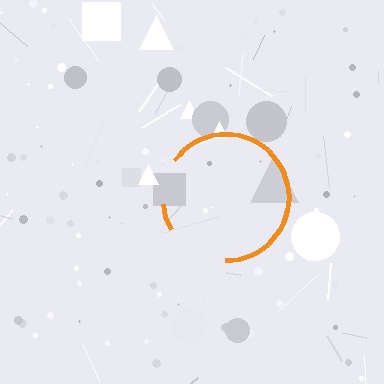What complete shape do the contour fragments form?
The contour fragments form a circle.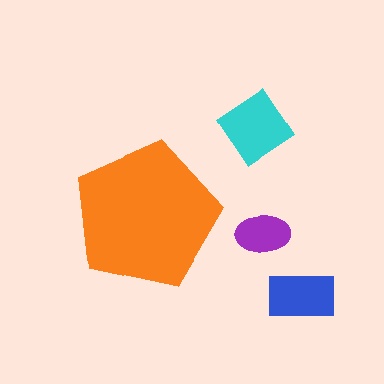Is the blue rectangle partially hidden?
No, the blue rectangle is fully visible.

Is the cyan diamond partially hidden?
No, the cyan diamond is fully visible.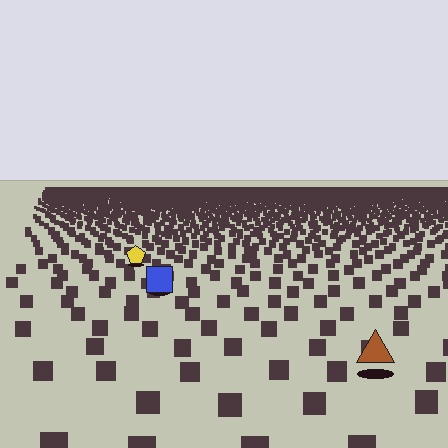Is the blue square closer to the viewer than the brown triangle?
No. The brown triangle is closer — you can tell from the texture gradient: the ground texture is coarser near it.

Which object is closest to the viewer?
The brown triangle is closest. The texture marks near it are larger and more spread out.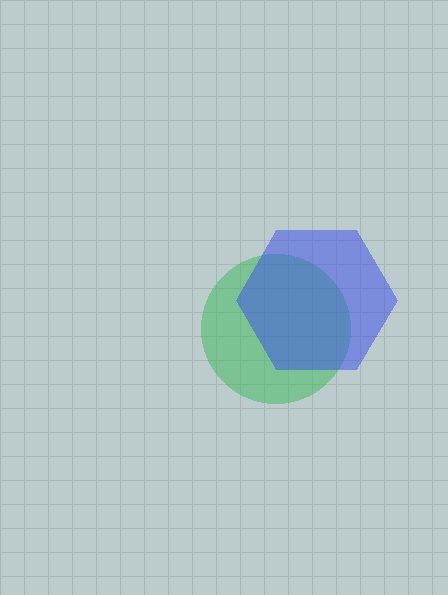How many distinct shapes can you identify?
There are 2 distinct shapes: a green circle, a blue hexagon.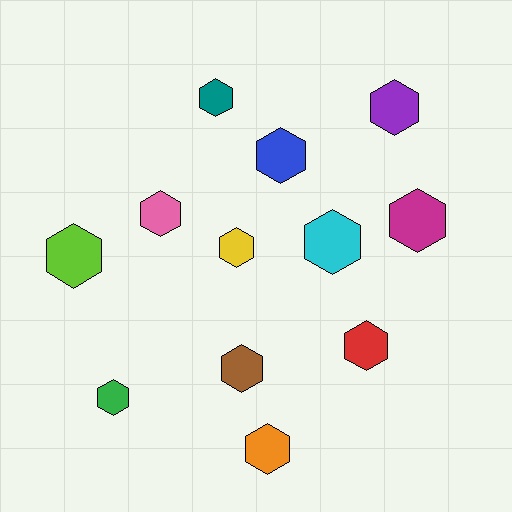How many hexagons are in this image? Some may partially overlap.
There are 12 hexagons.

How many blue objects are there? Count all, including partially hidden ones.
There is 1 blue object.